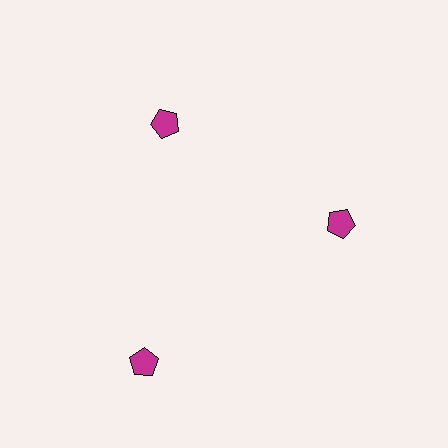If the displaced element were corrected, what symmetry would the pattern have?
It would have 3-fold rotational symmetry — the pattern would map onto itself every 120 degrees.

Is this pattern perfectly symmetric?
No. The 3 magenta pentagons are arranged in a ring, but one element near the 7 o'clock position is pushed outward from the center, breaking the 3-fold rotational symmetry.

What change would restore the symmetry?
The symmetry would be restored by moving it inward, back onto the ring so that all 3 pentagons sit at equal angles and equal distance from the center.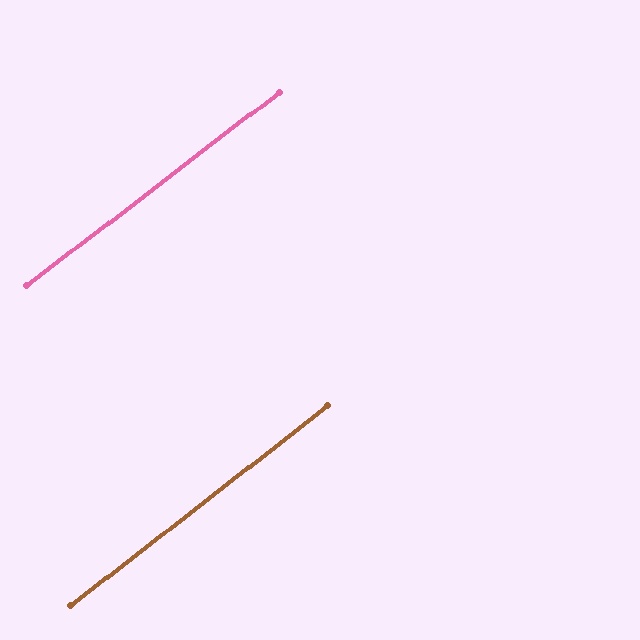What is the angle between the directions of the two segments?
Approximately 0 degrees.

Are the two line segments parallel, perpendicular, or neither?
Parallel — their directions differ by only 0.4°.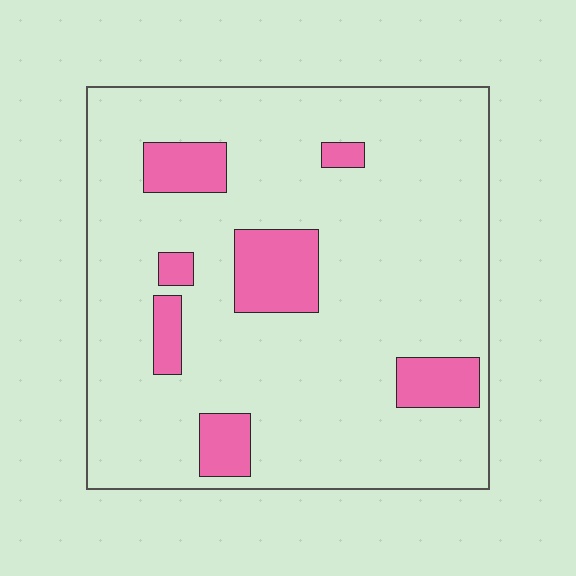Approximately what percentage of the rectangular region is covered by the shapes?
Approximately 15%.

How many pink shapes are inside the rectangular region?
7.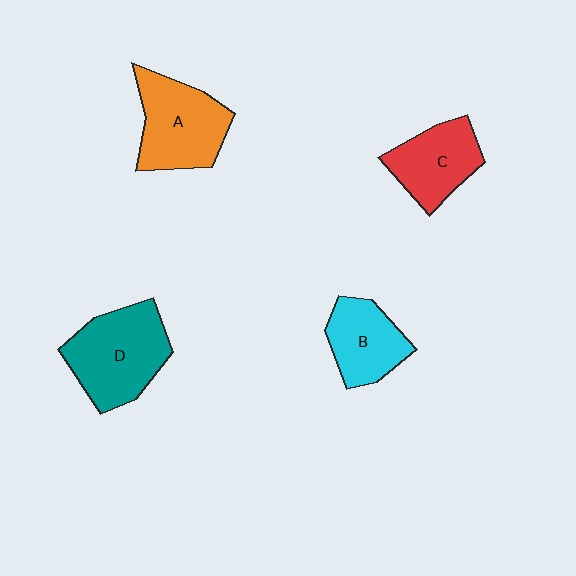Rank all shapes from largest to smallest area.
From largest to smallest: D (teal), A (orange), C (red), B (cyan).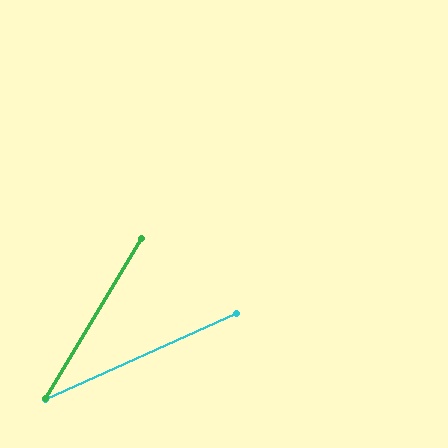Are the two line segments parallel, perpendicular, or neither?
Neither parallel nor perpendicular — they differ by about 35°.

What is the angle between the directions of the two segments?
Approximately 35 degrees.